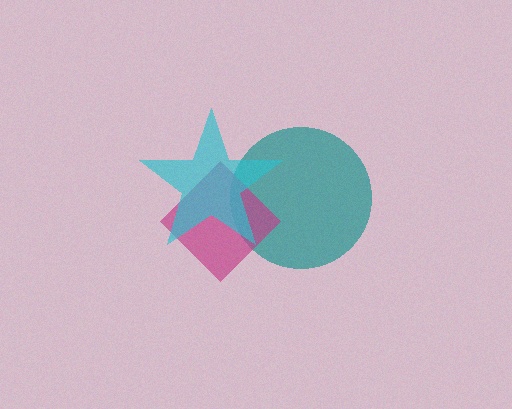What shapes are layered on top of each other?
The layered shapes are: a teal circle, a magenta diamond, a cyan star.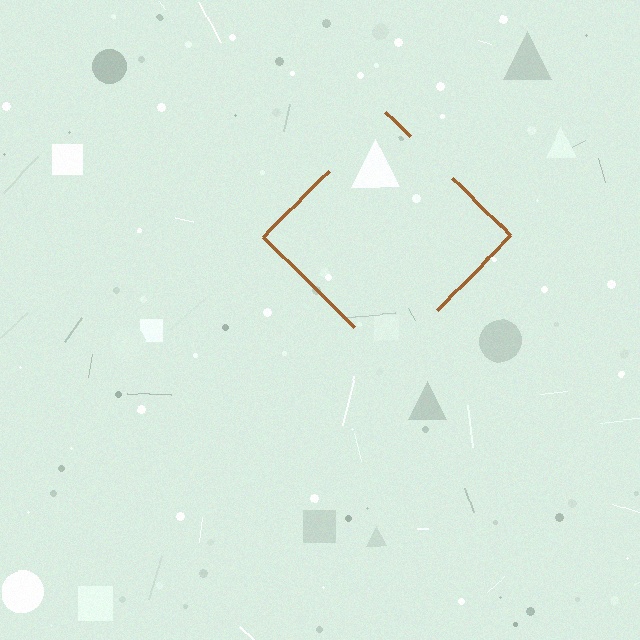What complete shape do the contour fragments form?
The contour fragments form a diamond.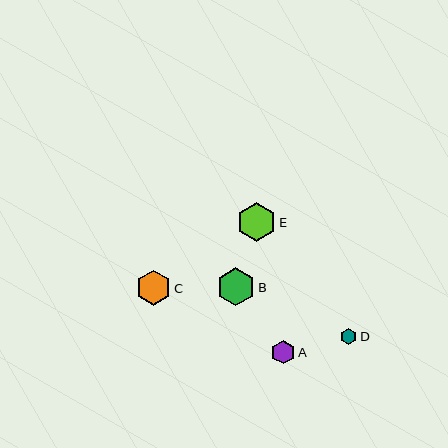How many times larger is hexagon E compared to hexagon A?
Hexagon E is approximately 1.6 times the size of hexagon A.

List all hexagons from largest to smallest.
From largest to smallest: E, B, C, A, D.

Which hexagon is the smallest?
Hexagon D is the smallest with a size of approximately 16 pixels.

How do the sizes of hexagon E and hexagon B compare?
Hexagon E and hexagon B are approximately the same size.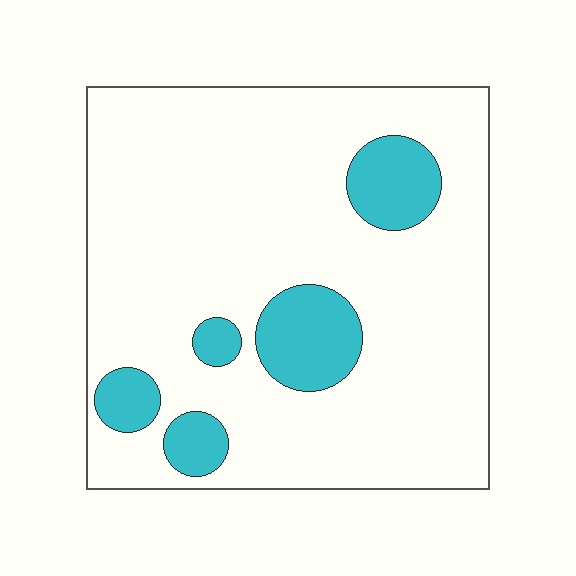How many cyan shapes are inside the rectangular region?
5.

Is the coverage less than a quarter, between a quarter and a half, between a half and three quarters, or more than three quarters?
Less than a quarter.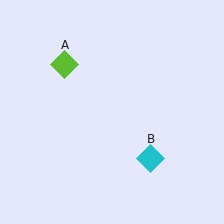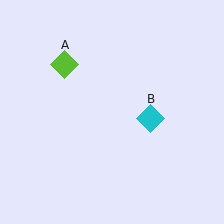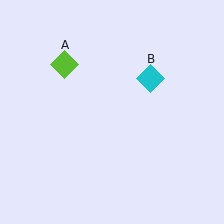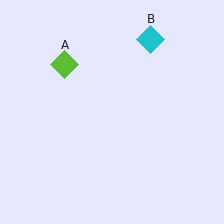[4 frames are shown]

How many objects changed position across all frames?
1 object changed position: cyan diamond (object B).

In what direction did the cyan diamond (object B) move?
The cyan diamond (object B) moved up.